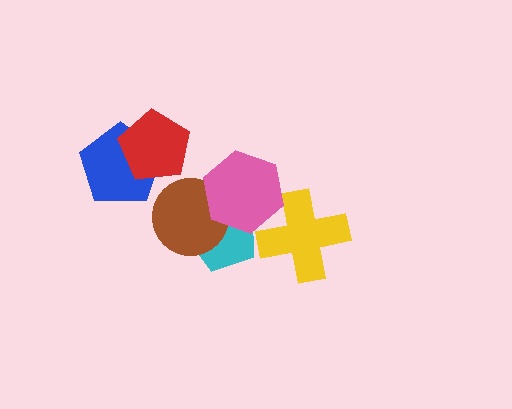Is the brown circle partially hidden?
Yes, it is partially covered by another shape.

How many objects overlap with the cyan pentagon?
2 objects overlap with the cyan pentagon.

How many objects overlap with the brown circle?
2 objects overlap with the brown circle.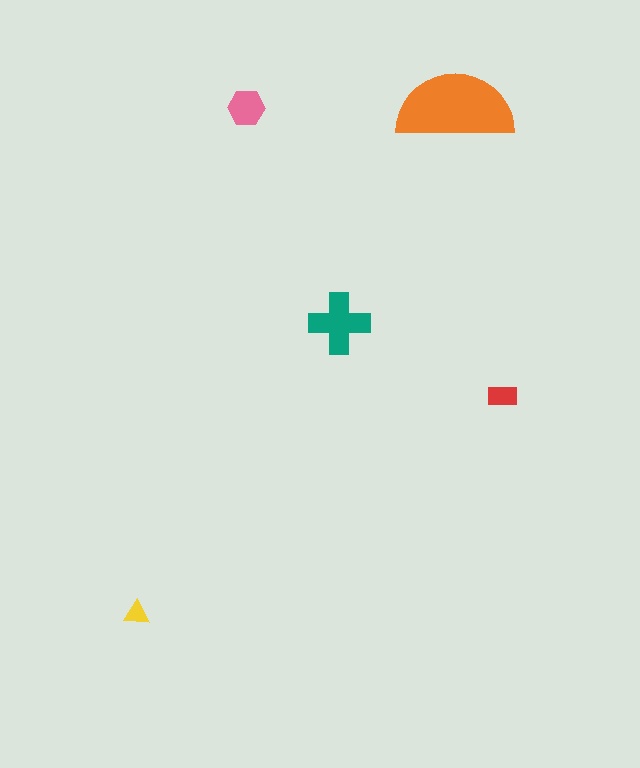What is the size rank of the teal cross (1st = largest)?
2nd.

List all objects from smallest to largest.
The yellow triangle, the red rectangle, the pink hexagon, the teal cross, the orange semicircle.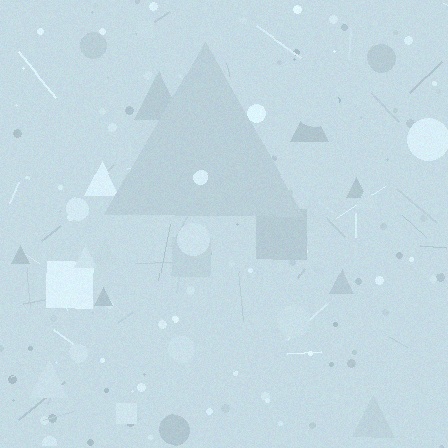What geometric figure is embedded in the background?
A triangle is embedded in the background.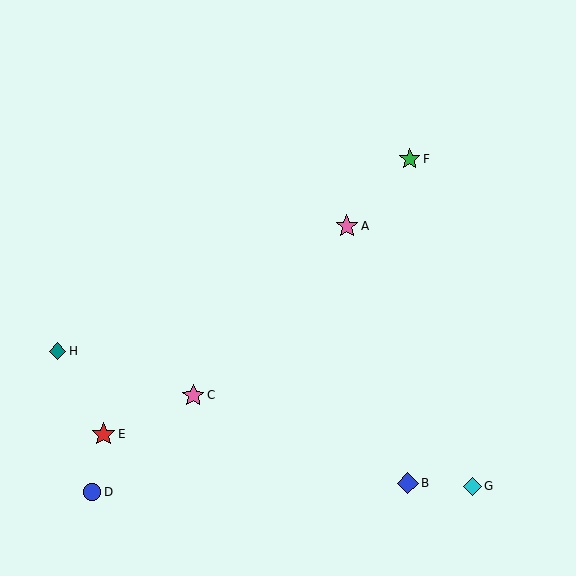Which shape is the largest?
The red star (labeled E) is the largest.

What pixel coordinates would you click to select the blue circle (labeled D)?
Click at (92, 492) to select the blue circle D.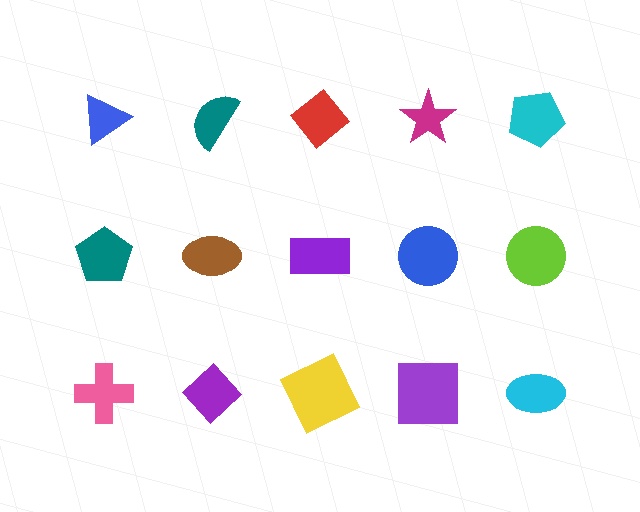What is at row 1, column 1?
A blue triangle.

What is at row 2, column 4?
A blue circle.